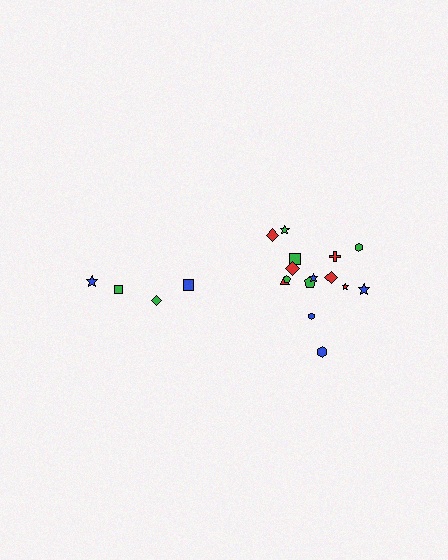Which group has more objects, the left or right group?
The right group.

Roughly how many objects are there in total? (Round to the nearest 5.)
Roughly 20 objects in total.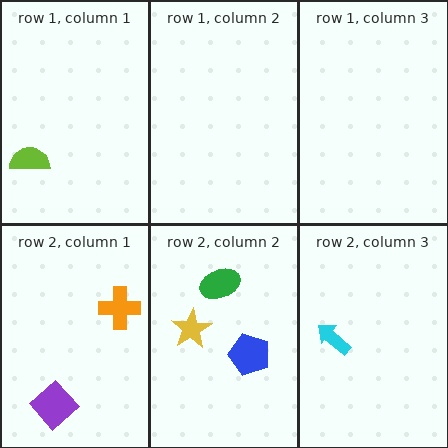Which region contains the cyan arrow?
The row 2, column 3 region.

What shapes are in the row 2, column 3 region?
The cyan arrow.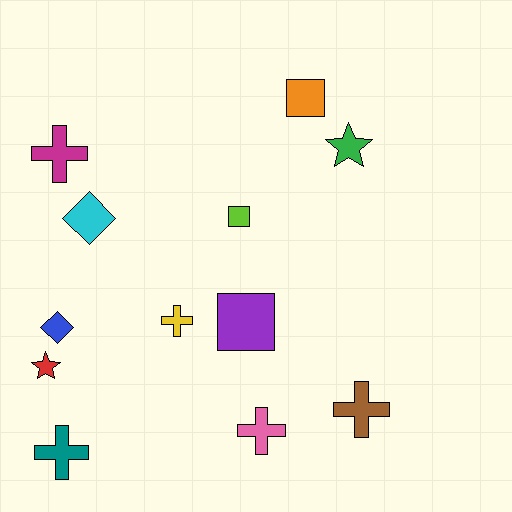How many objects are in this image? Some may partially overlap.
There are 12 objects.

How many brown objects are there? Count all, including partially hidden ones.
There is 1 brown object.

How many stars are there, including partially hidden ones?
There are 2 stars.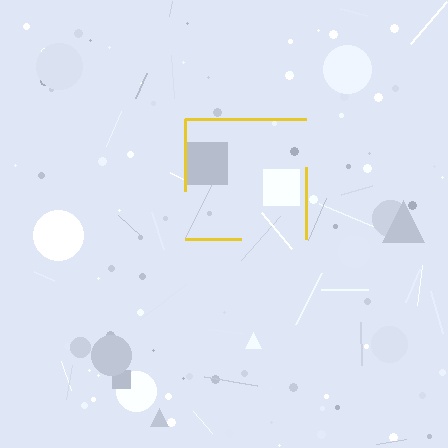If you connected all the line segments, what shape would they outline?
They would outline a square.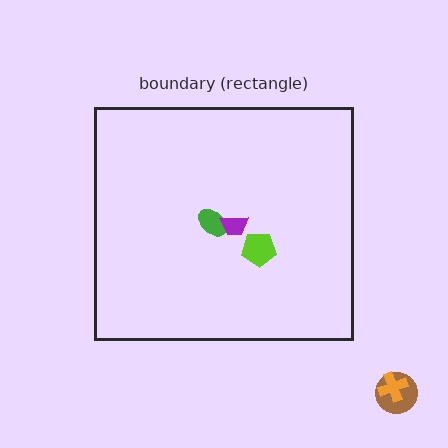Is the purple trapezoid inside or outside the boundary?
Inside.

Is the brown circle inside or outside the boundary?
Outside.